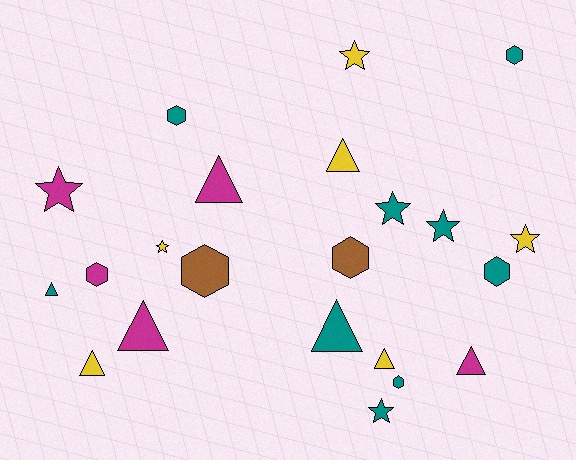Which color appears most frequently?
Teal, with 9 objects.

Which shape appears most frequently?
Triangle, with 8 objects.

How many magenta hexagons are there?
There is 1 magenta hexagon.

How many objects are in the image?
There are 22 objects.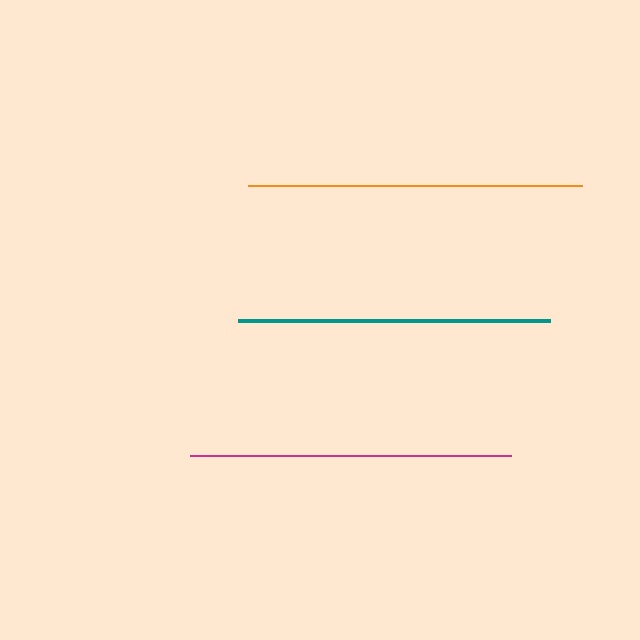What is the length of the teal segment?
The teal segment is approximately 312 pixels long.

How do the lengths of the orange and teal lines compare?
The orange and teal lines are approximately the same length.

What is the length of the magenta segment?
The magenta segment is approximately 321 pixels long.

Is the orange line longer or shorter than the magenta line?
The orange line is longer than the magenta line.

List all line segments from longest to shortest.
From longest to shortest: orange, magenta, teal.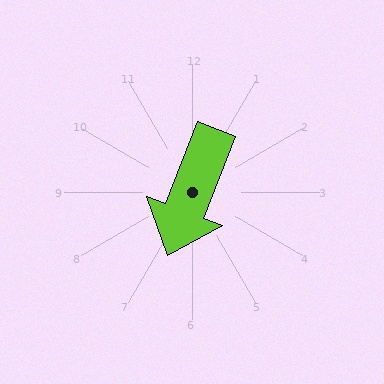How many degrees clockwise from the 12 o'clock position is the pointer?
Approximately 201 degrees.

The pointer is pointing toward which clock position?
Roughly 7 o'clock.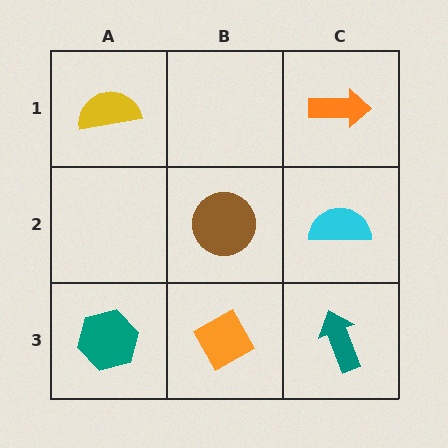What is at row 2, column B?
A brown circle.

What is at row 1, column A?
A yellow semicircle.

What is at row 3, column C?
A teal arrow.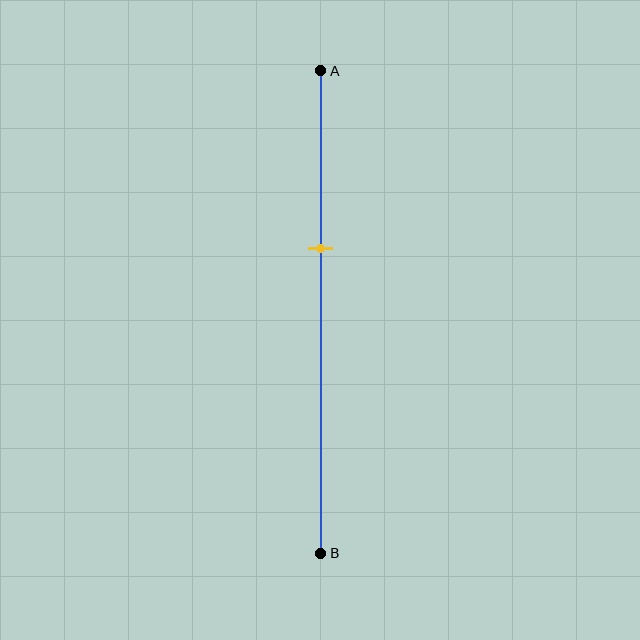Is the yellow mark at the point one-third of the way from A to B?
No, the mark is at about 35% from A, not at the 33% one-third point.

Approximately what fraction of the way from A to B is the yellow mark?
The yellow mark is approximately 35% of the way from A to B.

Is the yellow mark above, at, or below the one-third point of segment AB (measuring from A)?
The yellow mark is below the one-third point of segment AB.